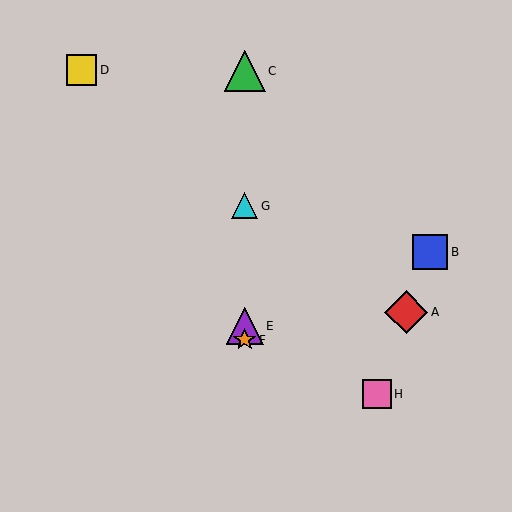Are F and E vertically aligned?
Yes, both are at x≈245.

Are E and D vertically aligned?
No, E is at x≈245 and D is at x≈82.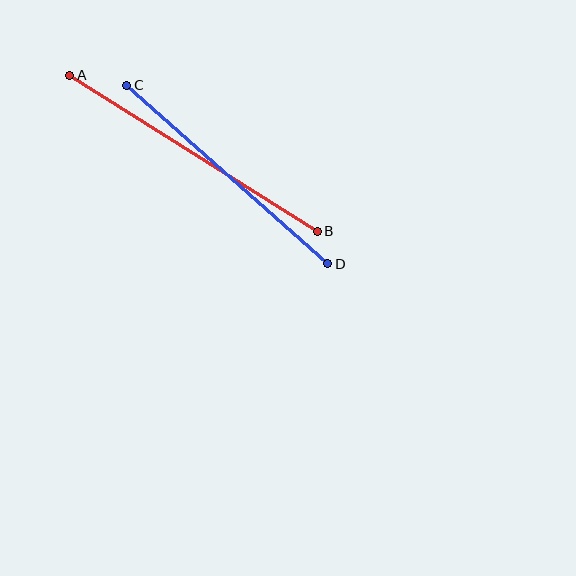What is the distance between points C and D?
The distance is approximately 269 pixels.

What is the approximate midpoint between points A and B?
The midpoint is at approximately (193, 153) pixels.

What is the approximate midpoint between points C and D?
The midpoint is at approximately (227, 175) pixels.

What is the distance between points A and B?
The distance is approximately 293 pixels.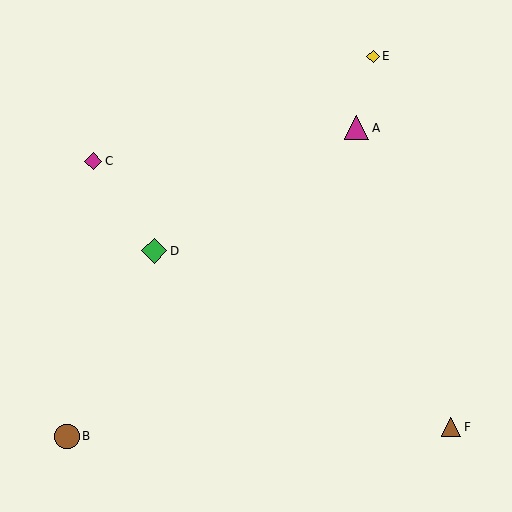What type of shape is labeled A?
Shape A is a magenta triangle.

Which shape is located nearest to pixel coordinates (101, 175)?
The magenta diamond (labeled C) at (93, 161) is nearest to that location.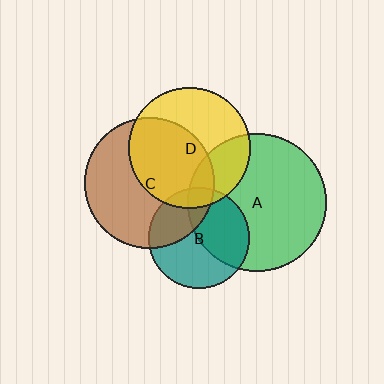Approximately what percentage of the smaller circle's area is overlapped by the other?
Approximately 25%.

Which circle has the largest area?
Circle A (green).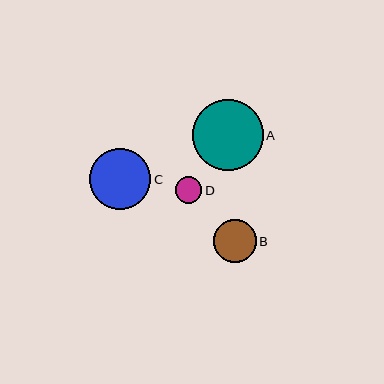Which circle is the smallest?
Circle D is the smallest with a size of approximately 26 pixels.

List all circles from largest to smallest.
From largest to smallest: A, C, B, D.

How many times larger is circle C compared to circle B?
Circle C is approximately 1.4 times the size of circle B.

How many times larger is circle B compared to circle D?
Circle B is approximately 1.6 times the size of circle D.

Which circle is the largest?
Circle A is the largest with a size of approximately 71 pixels.